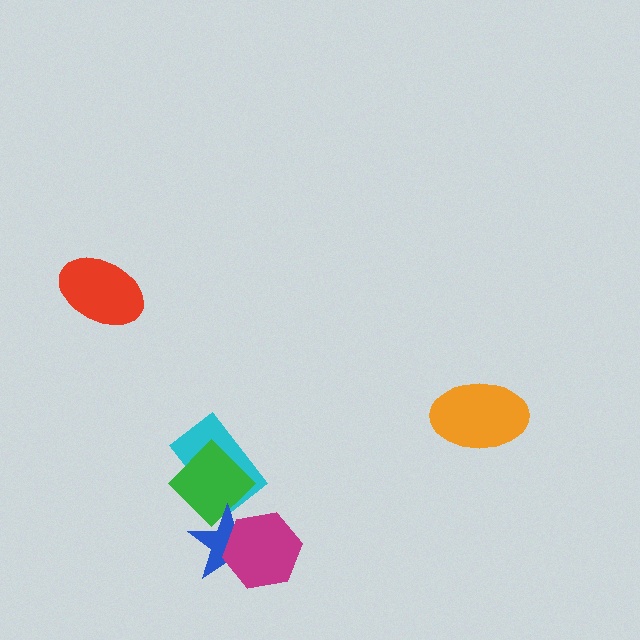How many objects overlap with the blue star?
2 objects overlap with the blue star.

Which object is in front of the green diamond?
The blue star is in front of the green diamond.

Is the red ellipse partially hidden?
No, no other shape covers it.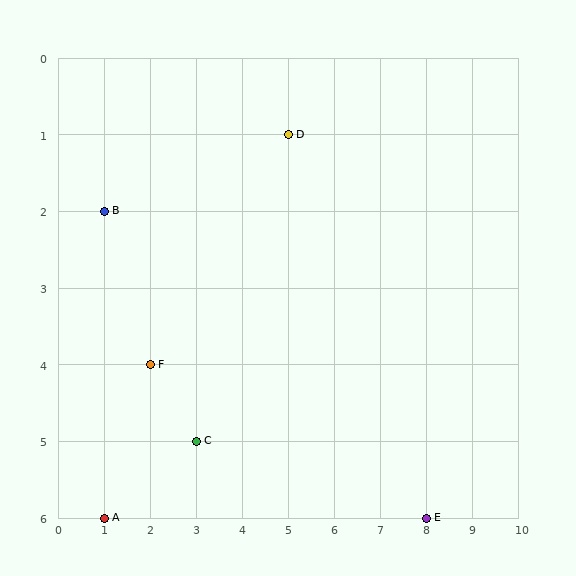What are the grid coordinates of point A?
Point A is at grid coordinates (1, 6).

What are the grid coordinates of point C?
Point C is at grid coordinates (3, 5).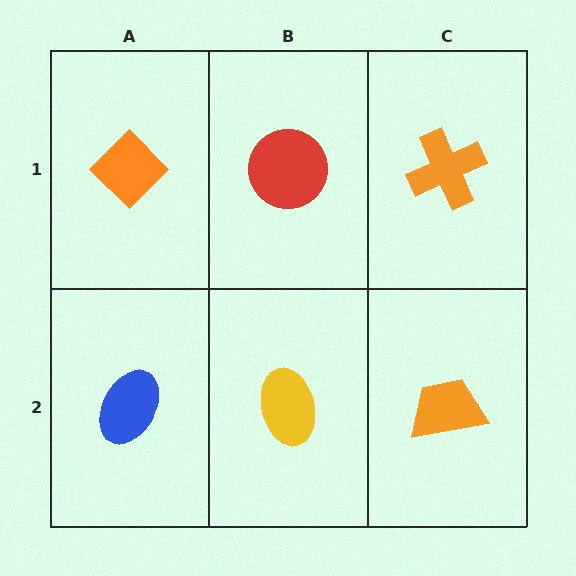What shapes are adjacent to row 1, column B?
A yellow ellipse (row 2, column B), an orange diamond (row 1, column A), an orange cross (row 1, column C).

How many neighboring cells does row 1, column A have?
2.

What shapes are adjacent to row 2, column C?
An orange cross (row 1, column C), a yellow ellipse (row 2, column B).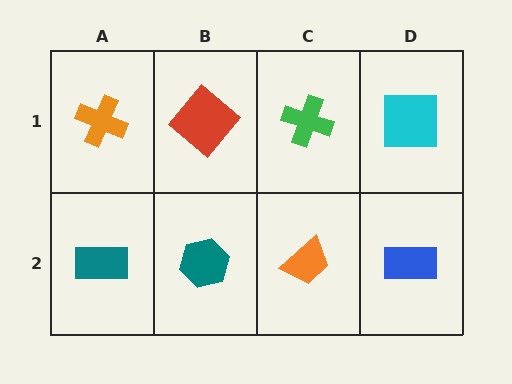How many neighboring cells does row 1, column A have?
2.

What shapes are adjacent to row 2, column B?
A red diamond (row 1, column B), a teal rectangle (row 2, column A), an orange trapezoid (row 2, column C).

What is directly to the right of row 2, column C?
A blue rectangle.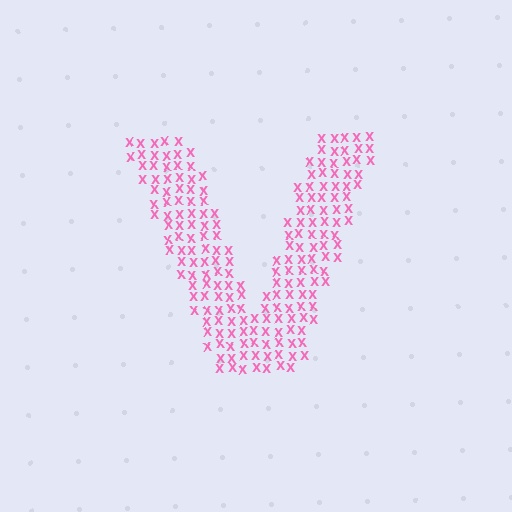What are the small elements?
The small elements are letter X's.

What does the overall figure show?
The overall figure shows the letter V.